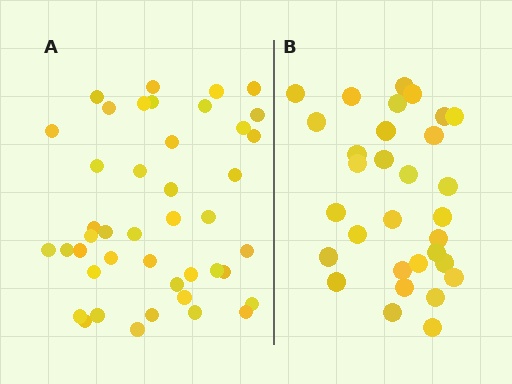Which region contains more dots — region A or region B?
Region A (the left region) has more dots.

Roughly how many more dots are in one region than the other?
Region A has roughly 12 or so more dots than region B.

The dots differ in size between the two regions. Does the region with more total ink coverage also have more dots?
No. Region B has more total ink coverage because its dots are larger, but region A actually contains more individual dots. Total area can be misleading — the number of items is what matters here.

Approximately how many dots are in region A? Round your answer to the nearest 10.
About 40 dots. (The exact count is 43, which rounds to 40.)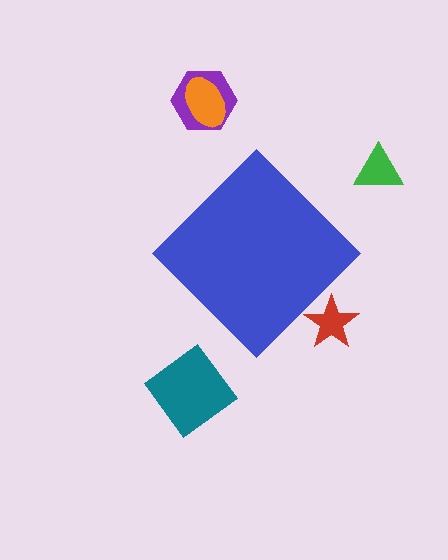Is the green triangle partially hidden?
No, the green triangle is fully visible.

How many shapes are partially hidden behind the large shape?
1 shape is partially hidden.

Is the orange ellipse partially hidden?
No, the orange ellipse is fully visible.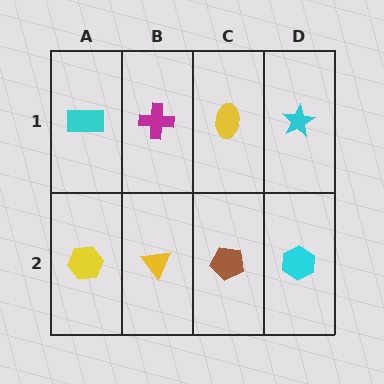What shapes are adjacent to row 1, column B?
A yellow triangle (row 2, column B), a cyan rectangle (row 1, column A), a yellow ellipse (row 1, column C).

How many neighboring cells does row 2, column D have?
2.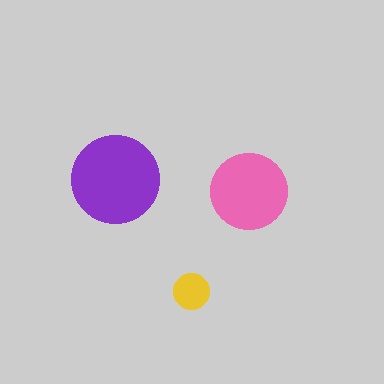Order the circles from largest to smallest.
the purple one, the pink one, the yellow one.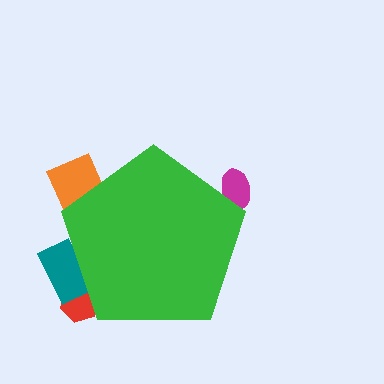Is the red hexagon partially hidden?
Yes, the red hexagon is partially hidden behind the green pentagon.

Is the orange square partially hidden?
Yes, the orange square is partially hidden behind the green pentagon.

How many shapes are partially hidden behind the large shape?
4 shapes are partially hidden.